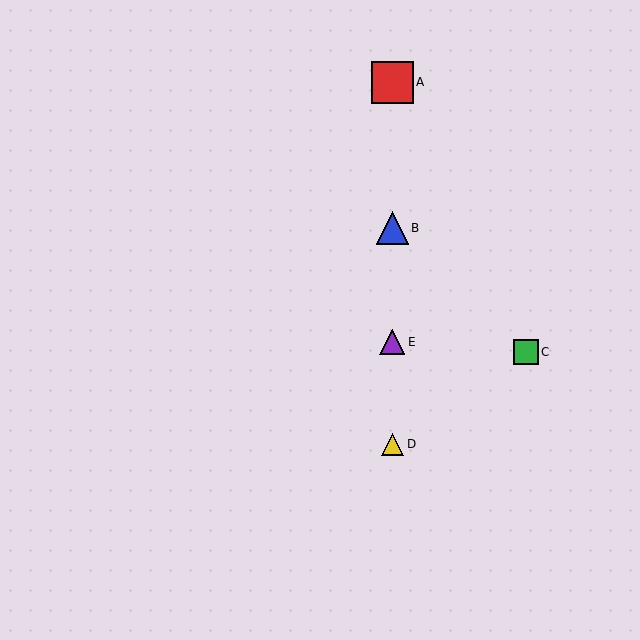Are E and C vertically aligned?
No, E is at x≈392 and C is at x≈526.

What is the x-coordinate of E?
Object E is at x≈392.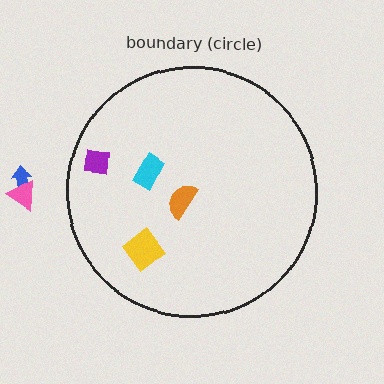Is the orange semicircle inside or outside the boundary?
Inside.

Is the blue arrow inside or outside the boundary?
Outside.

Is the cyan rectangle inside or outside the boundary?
Inside.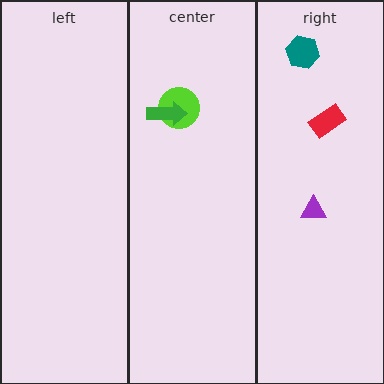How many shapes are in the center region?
2.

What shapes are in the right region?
The teal hexagon, the red rectangle, the purple triangle.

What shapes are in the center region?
The lime circle, the green arrow.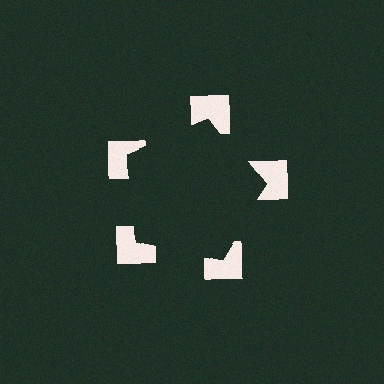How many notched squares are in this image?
There are 5 — one at each vertex of the illusory pentagon.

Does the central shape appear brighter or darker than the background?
It typically appears slightly darker than the background, even though no actual brightness change is drawn.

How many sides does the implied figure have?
5 sides.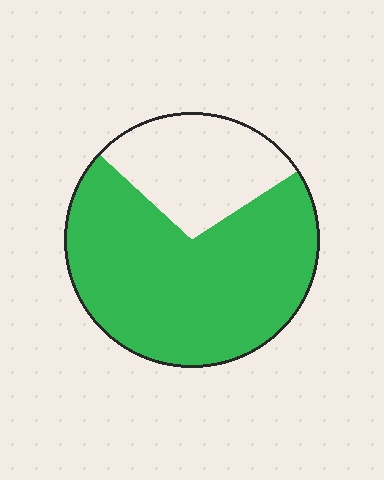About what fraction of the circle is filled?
About three quarters (3/4).